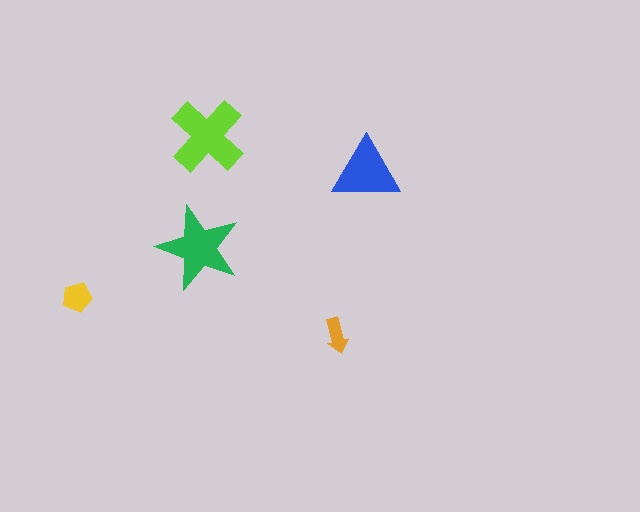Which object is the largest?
The lime cross.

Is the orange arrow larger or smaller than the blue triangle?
Smaller.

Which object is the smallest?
The orange arrow.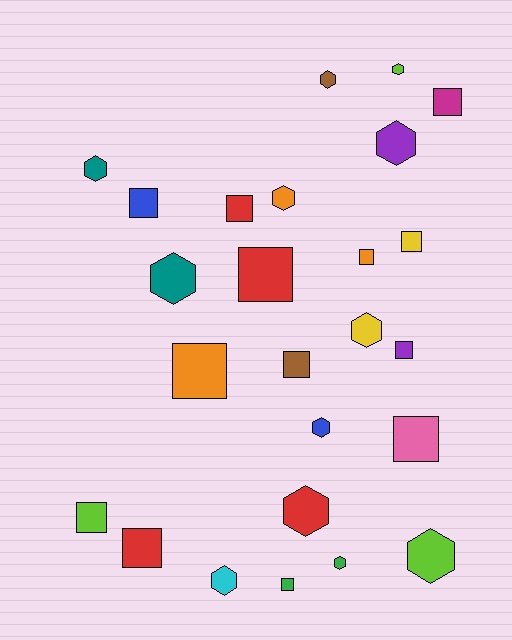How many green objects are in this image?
There are 2 green objects.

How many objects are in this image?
There are 25 objects.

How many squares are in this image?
There are 13 squares.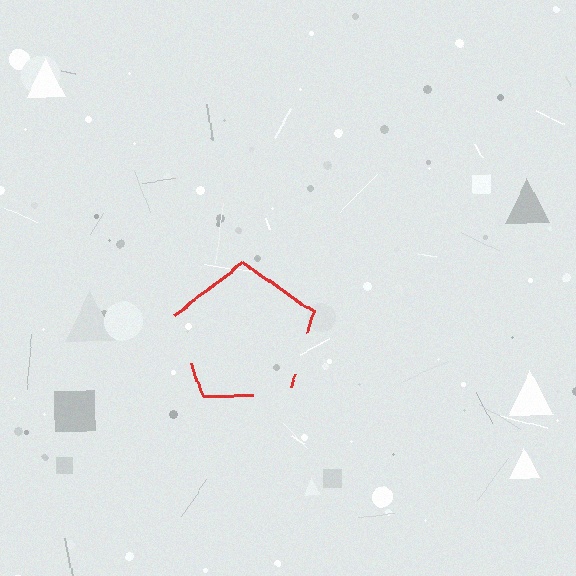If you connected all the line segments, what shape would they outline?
They would outline a pentagon.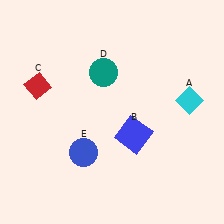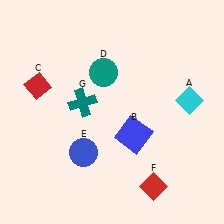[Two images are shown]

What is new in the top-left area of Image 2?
A teal cross (G) was added in the top-left area of Image 2.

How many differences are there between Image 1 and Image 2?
There are 2 differences between the two images.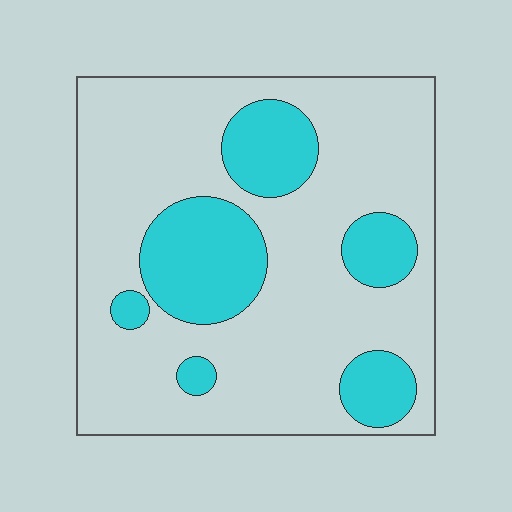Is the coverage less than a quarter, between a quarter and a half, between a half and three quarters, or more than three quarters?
Between a quarter and a half.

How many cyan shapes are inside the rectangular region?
6.